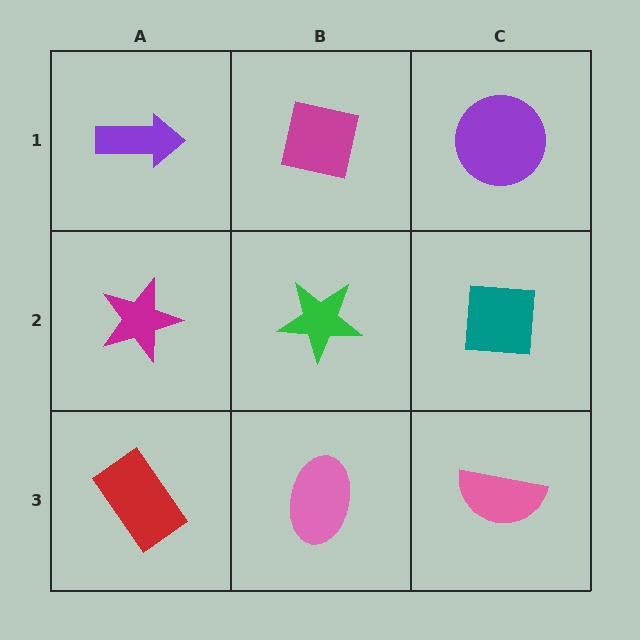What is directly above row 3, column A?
A magenta star.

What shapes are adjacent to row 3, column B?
A green star (row 2, column B), a red rectangle (row 3, column A), a pink semicircle (row 3, column C).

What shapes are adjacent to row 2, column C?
A purple circle (row 1, column C), a pink semicircle (row 3, column C), a green star (row 2, column B).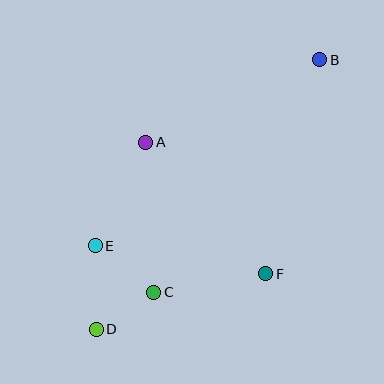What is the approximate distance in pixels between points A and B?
The distance between A and B is approximately 193 pixels.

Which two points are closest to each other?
Points C and D are closest to each other.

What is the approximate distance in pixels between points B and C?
The distance between B and C is approximately 285 pixels.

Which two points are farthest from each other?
Points B and D are farthest from each other.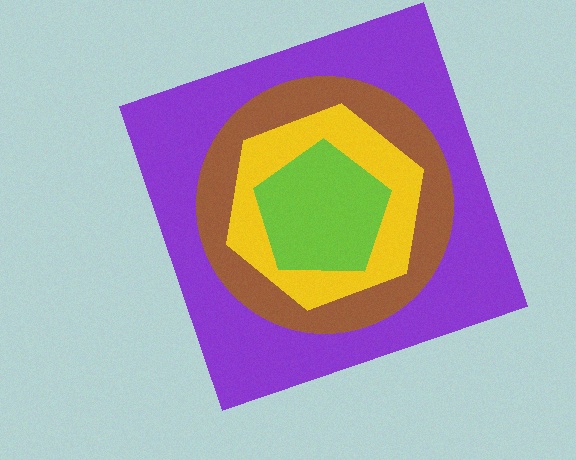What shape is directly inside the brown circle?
The yellow hexagon.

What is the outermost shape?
The purple square.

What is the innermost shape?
The lime pentagon.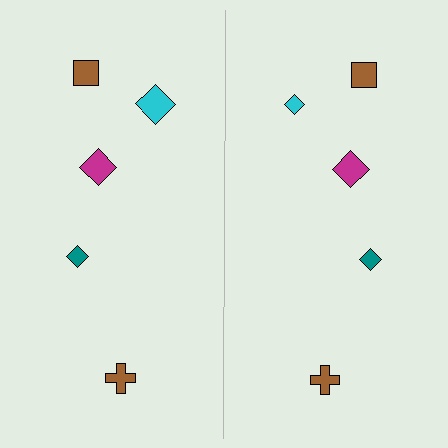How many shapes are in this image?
There are 10 shapes in this image.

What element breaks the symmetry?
The cyan diamond on the right side has a different size than its mirror counterpart.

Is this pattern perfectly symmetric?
No, the pattern is not perfectly symmetric. The cyan diamond on the right side has a different size than its mirror counterpart.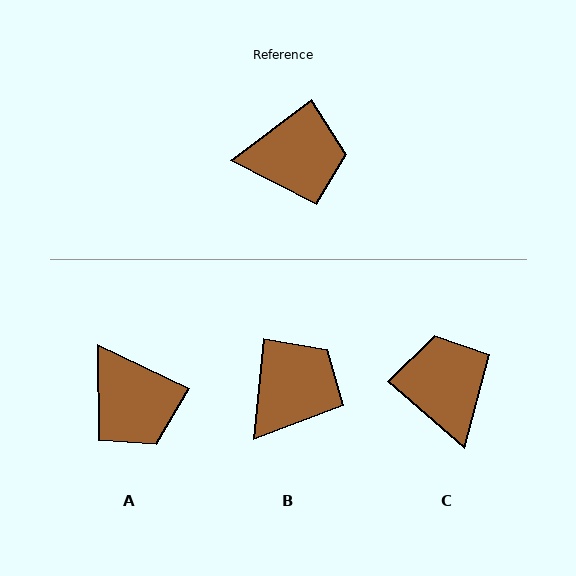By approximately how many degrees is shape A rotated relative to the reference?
Approximately 63 degrees clockwise.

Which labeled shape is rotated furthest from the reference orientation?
C, about 102 degrees away.